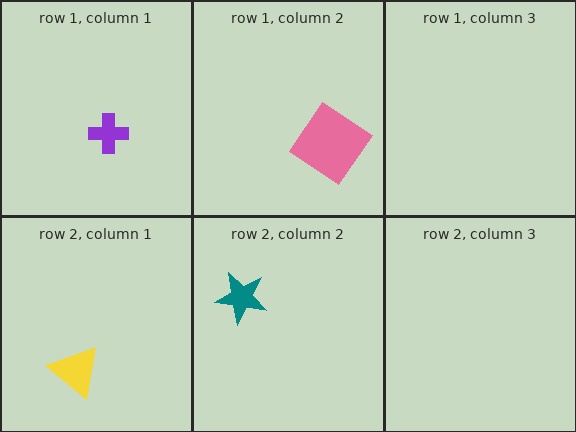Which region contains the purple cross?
The row 1, column 1 region.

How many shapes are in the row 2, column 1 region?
1.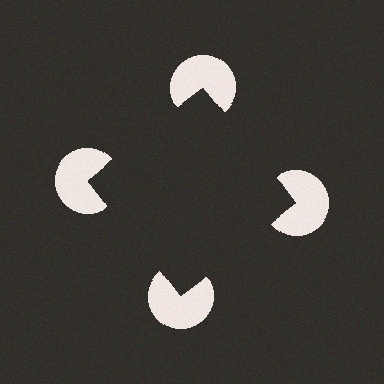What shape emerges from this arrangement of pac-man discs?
An illusory square — its edges are inferred from the aligned wedge cuts in the pac-man discs, not physically drawn.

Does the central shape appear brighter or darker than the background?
It typically appears slightly darker than the background, even though no actual brightness change is drawn.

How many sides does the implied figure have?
4 sides.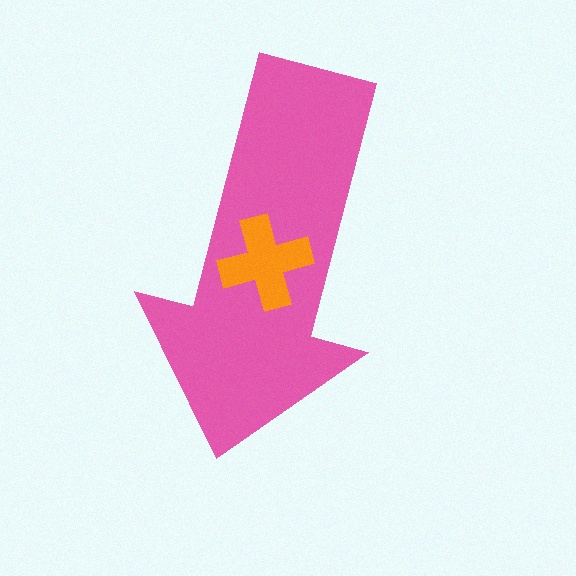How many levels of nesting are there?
2.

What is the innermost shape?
The orange cross.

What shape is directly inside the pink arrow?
The orange cross.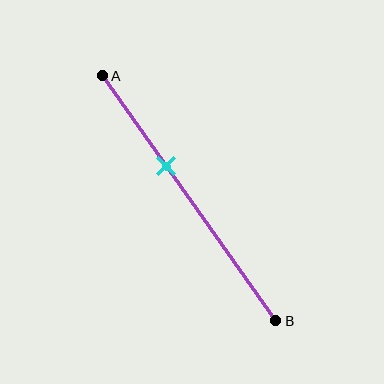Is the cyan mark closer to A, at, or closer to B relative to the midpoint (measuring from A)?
The cyan mark is closer to point A than the midpoint of segment AB.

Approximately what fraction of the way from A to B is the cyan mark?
The cyan mark is approximately 35% of the way from A to B.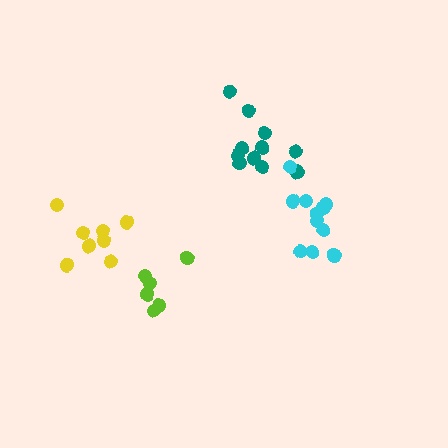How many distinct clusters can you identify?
There are 4 distinct clusters.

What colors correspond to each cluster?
The clusters are colored: lime, teal, cyan, yellow.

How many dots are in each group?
Group 1: 6 dots, Group 2: 11 dots, Group 3: 11 dots, Group 4: 8 dots (36 total).